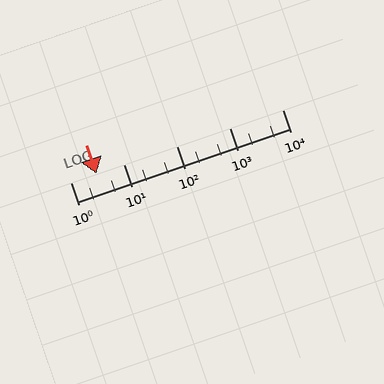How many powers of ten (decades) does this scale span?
The scale spans 4 decades, from 1 to 10000.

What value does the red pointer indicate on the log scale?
The pointer indicates approximately 3.1.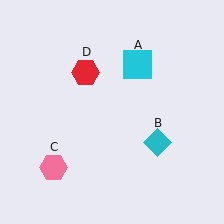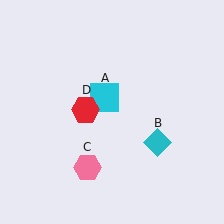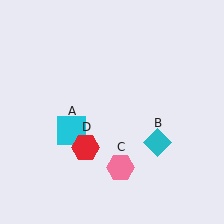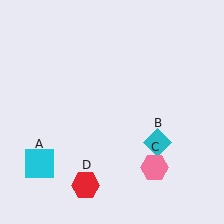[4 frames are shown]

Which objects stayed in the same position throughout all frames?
Cyan diamond (object B) remained stationary.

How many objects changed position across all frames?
3 objects changed position: cyan square (object A), pink hexagon (object C), red hexagon (object D).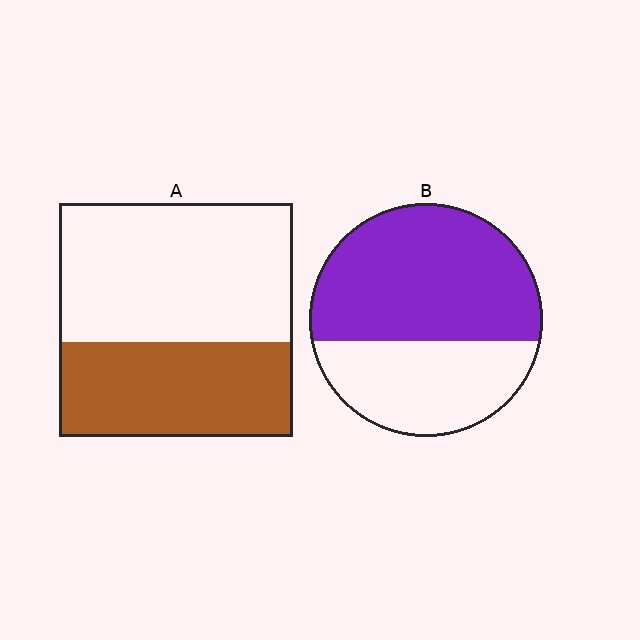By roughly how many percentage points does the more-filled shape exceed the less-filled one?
By roughly 20 percentage points (B over A).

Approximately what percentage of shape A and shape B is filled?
A is approximately 40% and B is approximately 60%.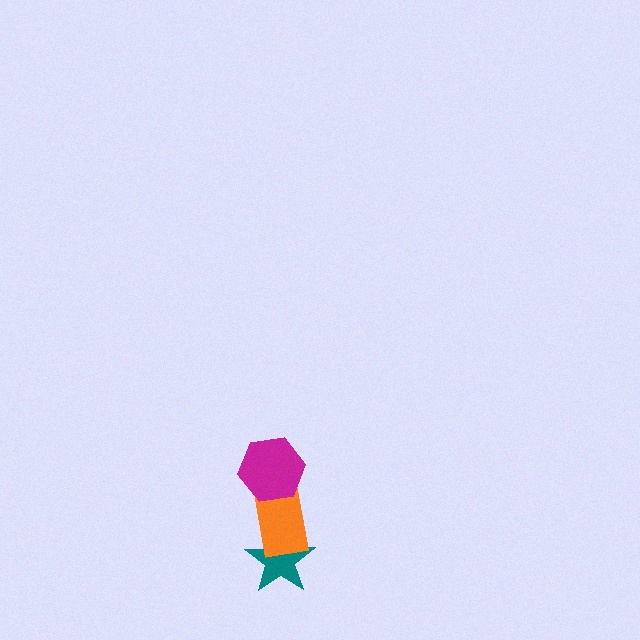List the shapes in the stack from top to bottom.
From top to bottom: the magenta hexagon, the orange rectangle, the teal star.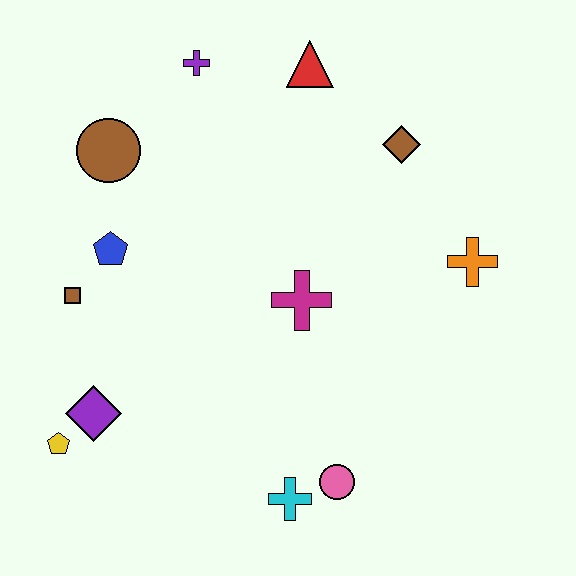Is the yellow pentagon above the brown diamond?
No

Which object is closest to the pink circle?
The cyan cross is closest to the pink circle.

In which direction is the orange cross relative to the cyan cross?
The orange cross is above the cyan cross.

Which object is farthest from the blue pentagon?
The orange cross is farthest from the blue pentagon.